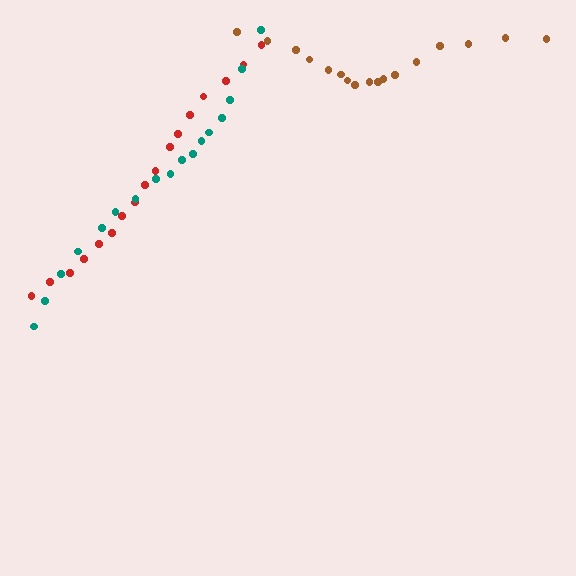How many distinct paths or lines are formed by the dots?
There are 3 distinct paths.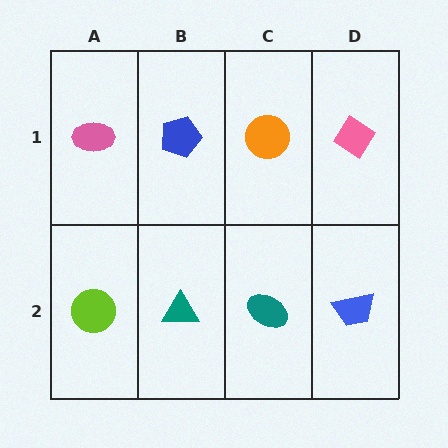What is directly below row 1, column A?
A lime circle.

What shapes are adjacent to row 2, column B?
A blue pentagon (row 1, column B), a lime circle (row 2, column A), a teal ellipse (row 2, column C).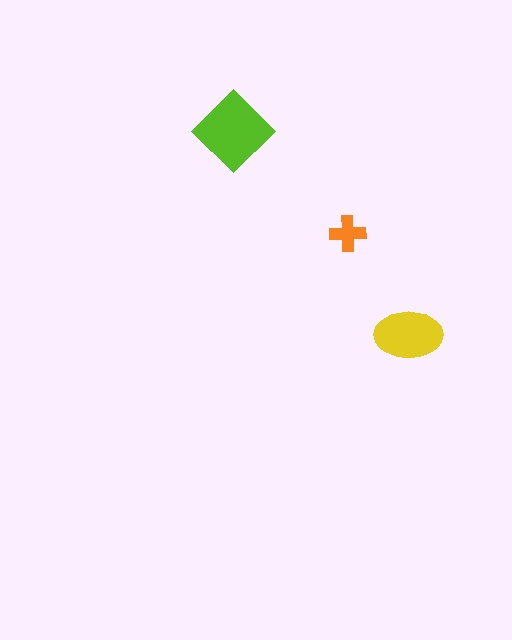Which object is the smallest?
The orange cross.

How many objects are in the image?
There are 3 objects in the image.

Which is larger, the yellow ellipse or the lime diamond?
The lime diamond.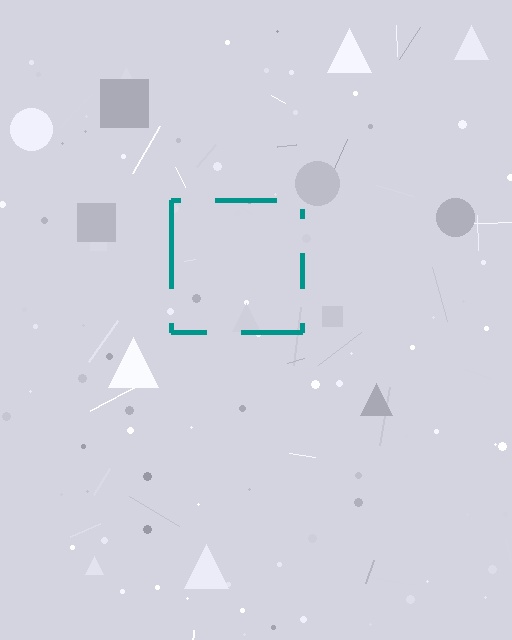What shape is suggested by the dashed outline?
The dashed outline suggests a square.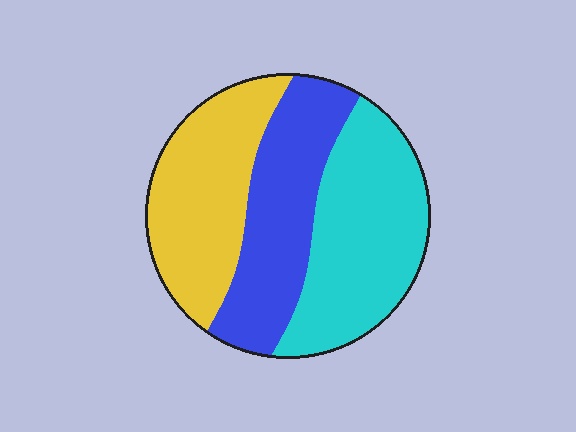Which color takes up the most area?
Cyan, at roughly 35%.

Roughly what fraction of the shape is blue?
Blue takes up between a quarter and a half of the shape.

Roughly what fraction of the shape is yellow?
Yellow covers 32% of the shape.